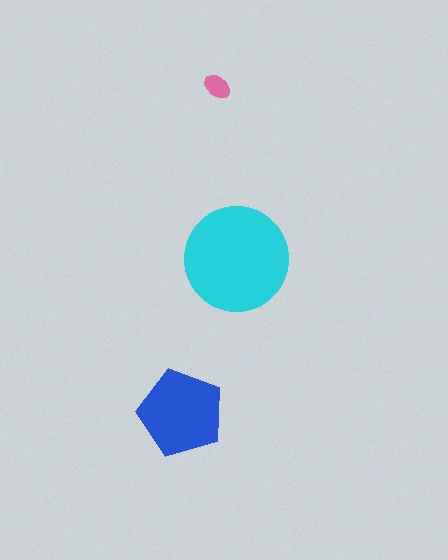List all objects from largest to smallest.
The cyan circle, the blue pentagon, the pink ellipse.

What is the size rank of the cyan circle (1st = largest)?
1st.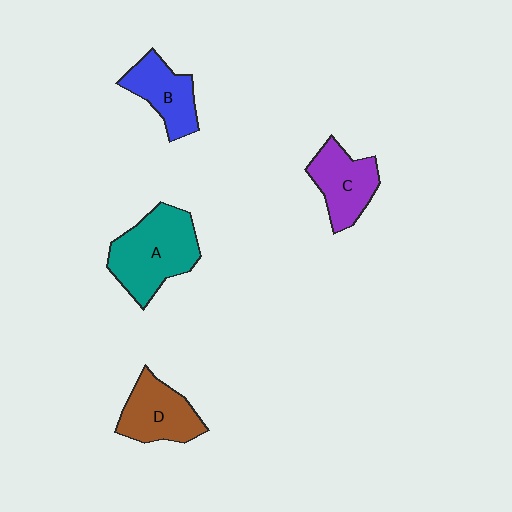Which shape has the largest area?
Shape A (teal).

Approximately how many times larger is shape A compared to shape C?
Approximately 1.5 times.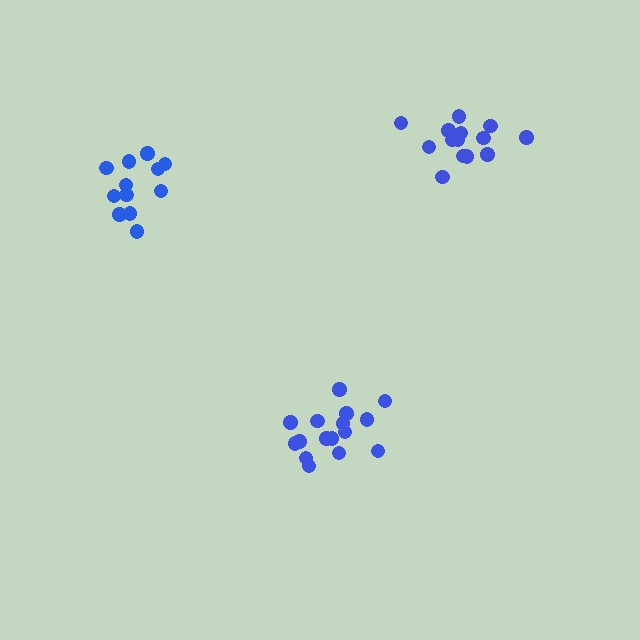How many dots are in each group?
Group 1: 14 dots, Group 2: 16 dots, Group 3: 12 dots (42 total).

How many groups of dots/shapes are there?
There are 3 groups.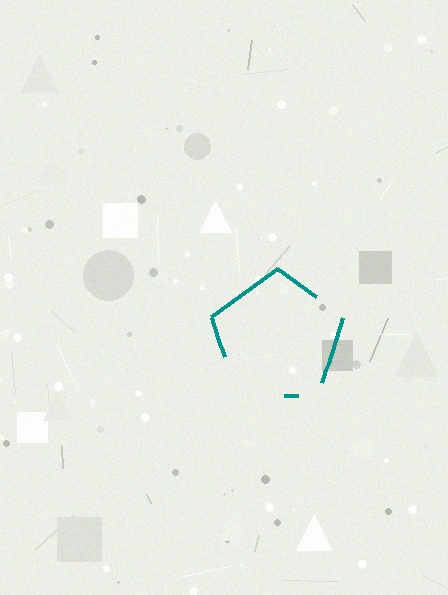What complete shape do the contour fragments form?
The contour fragments form a pentagon.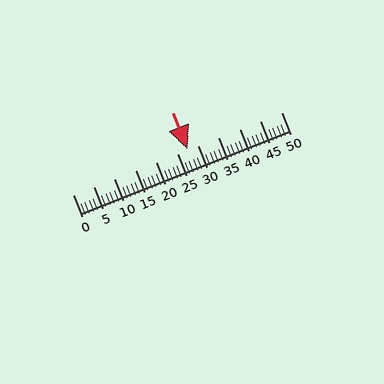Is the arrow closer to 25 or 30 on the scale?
The arrow is closer to 30.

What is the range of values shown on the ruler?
The ruler shows values from 0 to 50.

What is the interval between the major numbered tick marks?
The major tick marks are spaced 5 units apart.